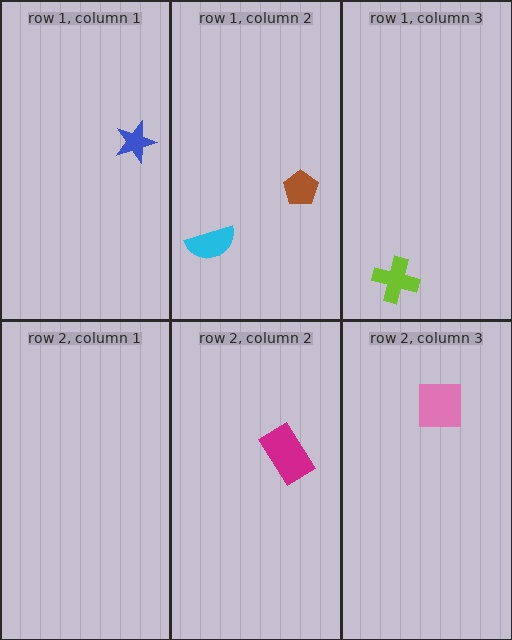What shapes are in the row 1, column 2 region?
The brown pentagon, the cyan semicircle.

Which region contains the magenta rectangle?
The row 2, column 2 region.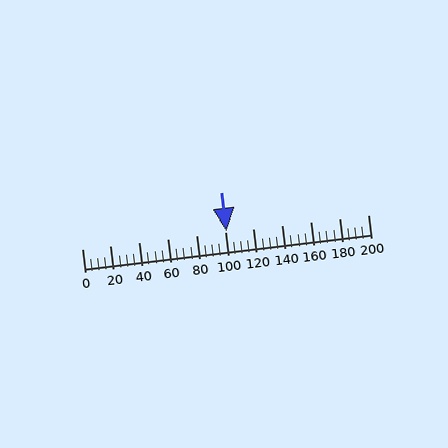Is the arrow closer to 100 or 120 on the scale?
The arrow is closer to 100.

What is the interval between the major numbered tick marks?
The major tick marks are spaced 20 units apart.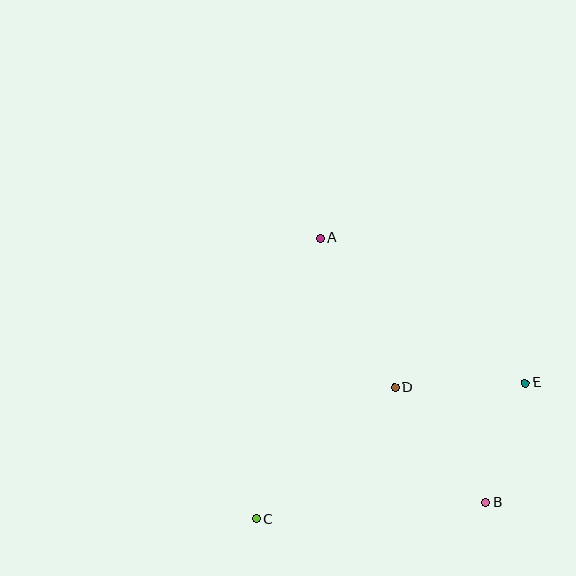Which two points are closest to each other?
Points B and E are closest to each other.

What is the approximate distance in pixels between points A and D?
The distance between A and D is approximately 167 pixels.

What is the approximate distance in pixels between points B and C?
The distance between B and C is approximately 230 pixels.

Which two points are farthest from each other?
Points A and B are farthest from each other.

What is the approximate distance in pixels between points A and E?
The distance between A and E is approximately 251 pixels.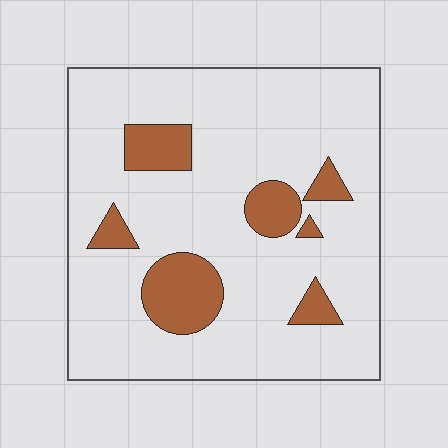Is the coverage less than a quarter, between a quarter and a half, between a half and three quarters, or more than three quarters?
Less than a quarter.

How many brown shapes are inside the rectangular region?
7.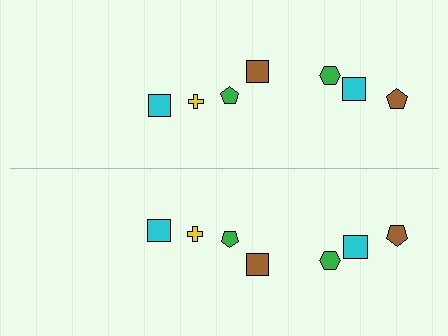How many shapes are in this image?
There are 14 shapes in this image.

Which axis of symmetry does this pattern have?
The pattern has a horizontal axis of symmetry running through the center of the image.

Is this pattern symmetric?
Yes, this pattern has bilateral (reflection) symmetry.